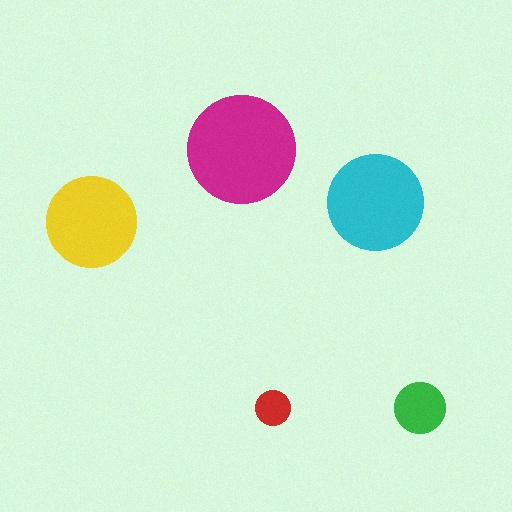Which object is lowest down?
The green circle is bottommost.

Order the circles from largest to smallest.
the magenta one, the cyan one, the yellow one, the green one, the red one.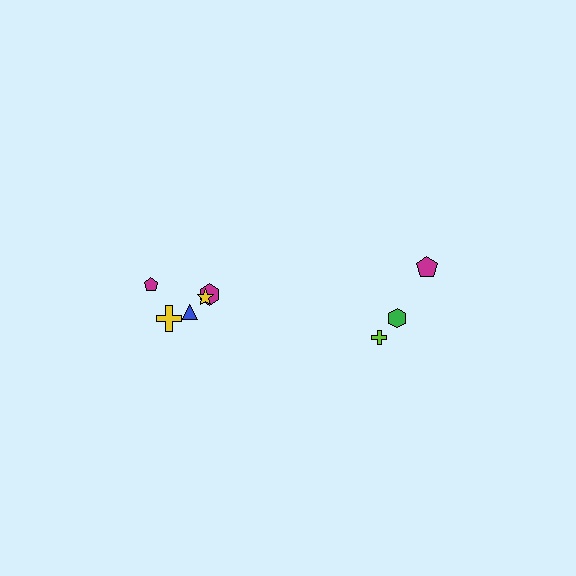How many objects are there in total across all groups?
There are 8 objects.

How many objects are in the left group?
There are 5 objects.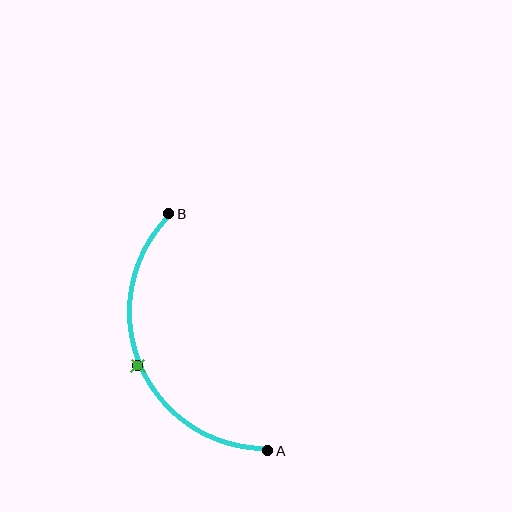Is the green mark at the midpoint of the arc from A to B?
Yes. The green mark lies on the arc at equal arc-length from both A and B — it is the arc midpoint.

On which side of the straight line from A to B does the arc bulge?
The arc bulges to the left of the straight line connecting A and B.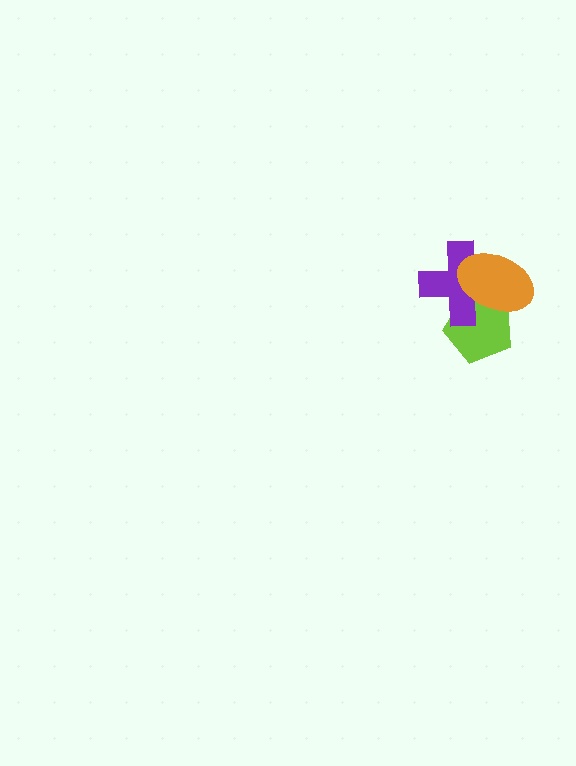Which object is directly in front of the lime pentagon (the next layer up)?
The purple cross is directly in front of the lime pentagon.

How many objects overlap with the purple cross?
2 objects overlap with the purple cross.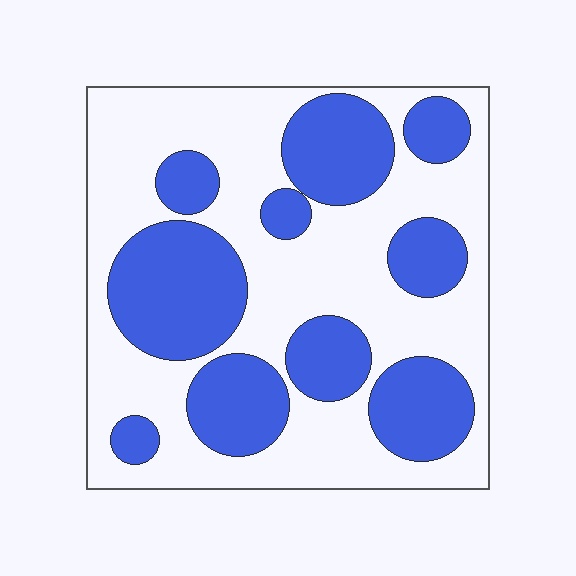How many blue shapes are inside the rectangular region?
10.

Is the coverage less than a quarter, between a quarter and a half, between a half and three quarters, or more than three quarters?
Between a quarter and a half.